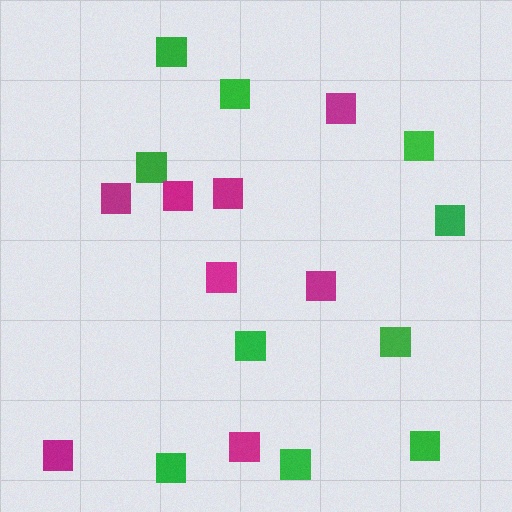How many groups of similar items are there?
There are 2 groups: one group of green squares (10) and one group of magenta squares (8).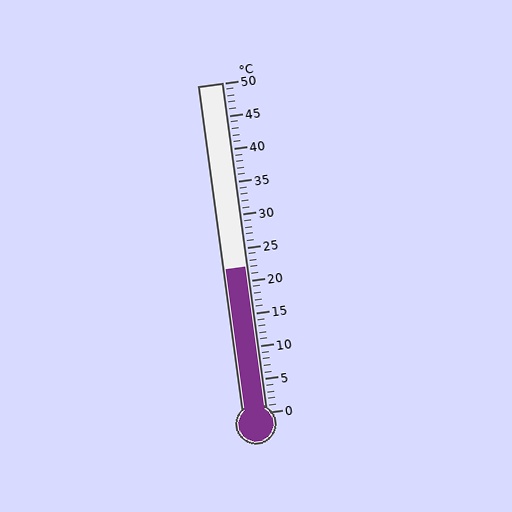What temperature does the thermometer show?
The thermometer shows approximately 22°C.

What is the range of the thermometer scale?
The thermometer scale ranges from 0°C to 50°C.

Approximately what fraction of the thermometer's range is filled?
The thermometer is filled to approximately 45% of its range.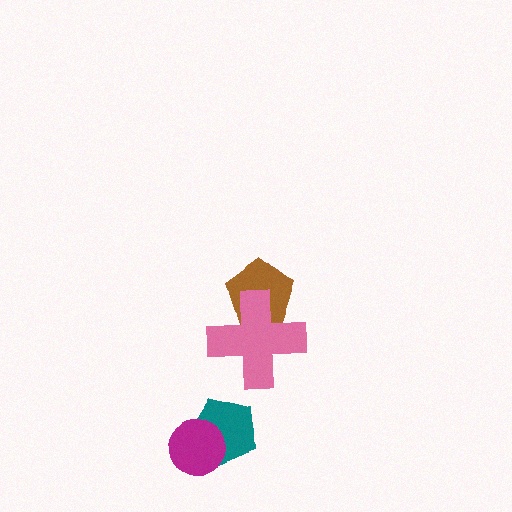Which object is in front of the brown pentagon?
The pink cross is in front of the brown pentagon.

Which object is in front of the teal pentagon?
The magenta circle is in front of the teal pentagon.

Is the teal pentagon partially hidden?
Yes, it is partially covered by another shape.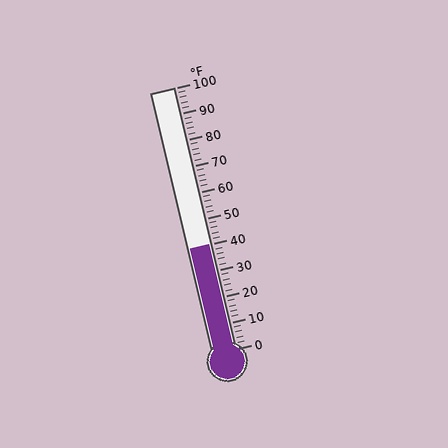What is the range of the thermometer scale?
The thermometer scale ranges from 0°F to 100°F.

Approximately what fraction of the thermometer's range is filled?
The thermometer is filled to approximately 40% of its range.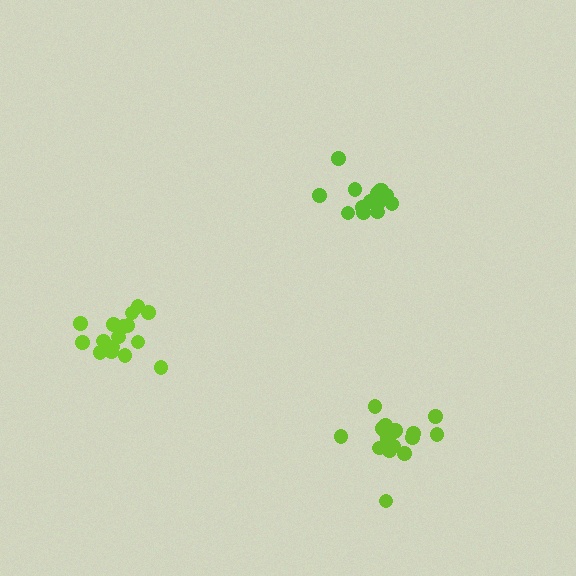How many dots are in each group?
Group 1: 18 dots, Group 2: 17 dots, Group 3: 14 dots (49 total).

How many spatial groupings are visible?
There are 3 spatial groupings.